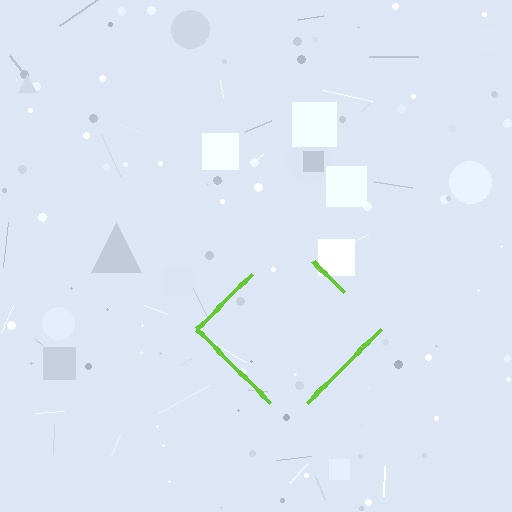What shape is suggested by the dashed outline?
The dashed outline suggests a diamond.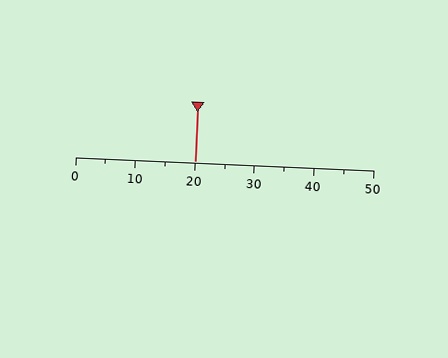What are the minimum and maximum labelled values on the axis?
The axis runs from 0 to 50.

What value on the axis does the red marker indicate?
The marker indicates approximately 20.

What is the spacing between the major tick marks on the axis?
The major ticks are spaced 10 apart.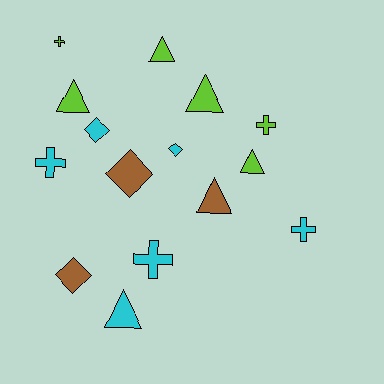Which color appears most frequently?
Cyan, with 6 objects.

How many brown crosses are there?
There are no brown crosses.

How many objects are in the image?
There are 15 objects.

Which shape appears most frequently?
Triangle, with 6 objects.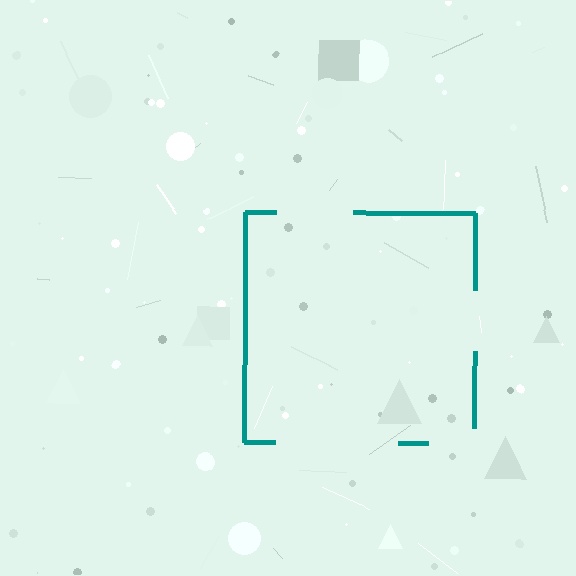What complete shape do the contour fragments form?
The contour fragments form a square.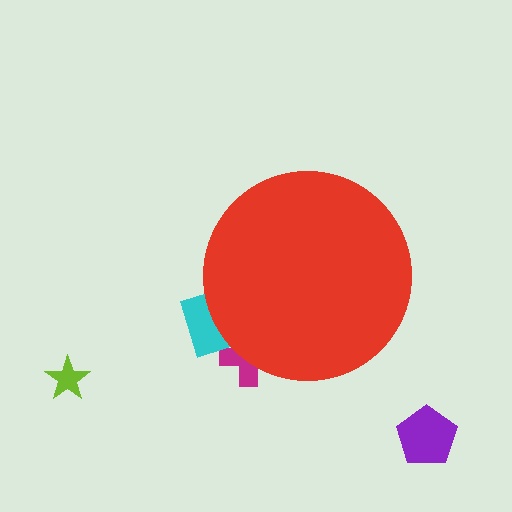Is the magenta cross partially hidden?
Yes, the magenta cross is partially hidden behind the red circle.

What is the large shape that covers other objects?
A red circle.